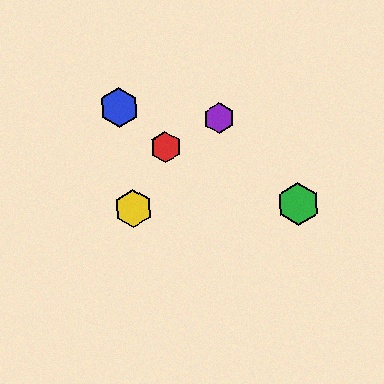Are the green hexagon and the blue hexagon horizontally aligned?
No, the green hexagon is at y≈204 and the blue hexagon is at y≈108.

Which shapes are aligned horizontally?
The green hexagon, the yellow hexagon are aligned horizontally.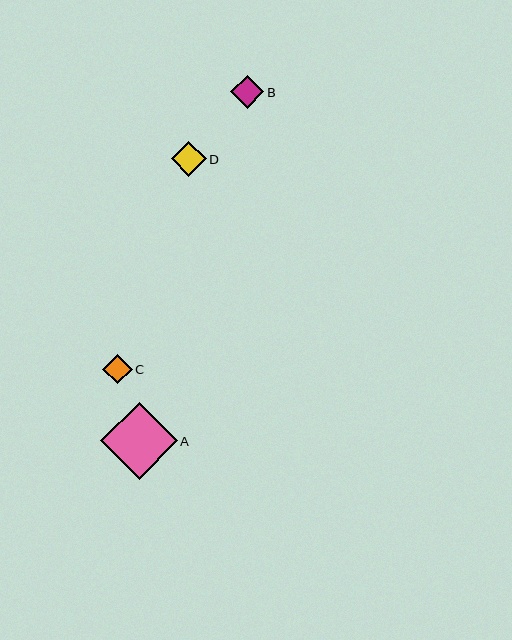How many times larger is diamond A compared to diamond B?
Diamond A is approximately 2.3 times the size of diamond B.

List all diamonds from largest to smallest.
From largest to smallest: A, D, B, C.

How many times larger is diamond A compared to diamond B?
Diamond A is approximately 2.3 times the size of diamond B.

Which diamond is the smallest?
Diamond C is the smallest with a size of approximately 30 pixels.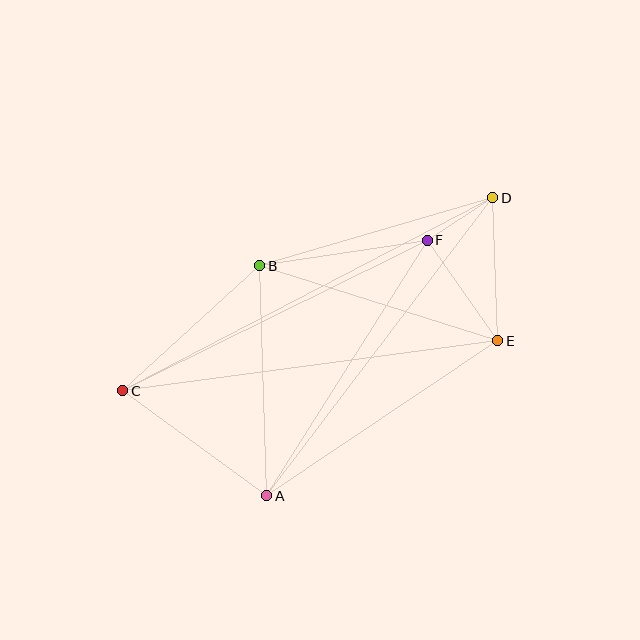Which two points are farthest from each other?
Points C and D are farthest from each other.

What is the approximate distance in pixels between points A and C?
The distance between A and C is approximately 178 pixels.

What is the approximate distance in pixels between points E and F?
The distance between E and F is approximately 122 pixels.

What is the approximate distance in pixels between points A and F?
The distance between A and F is approximately 302 pixels.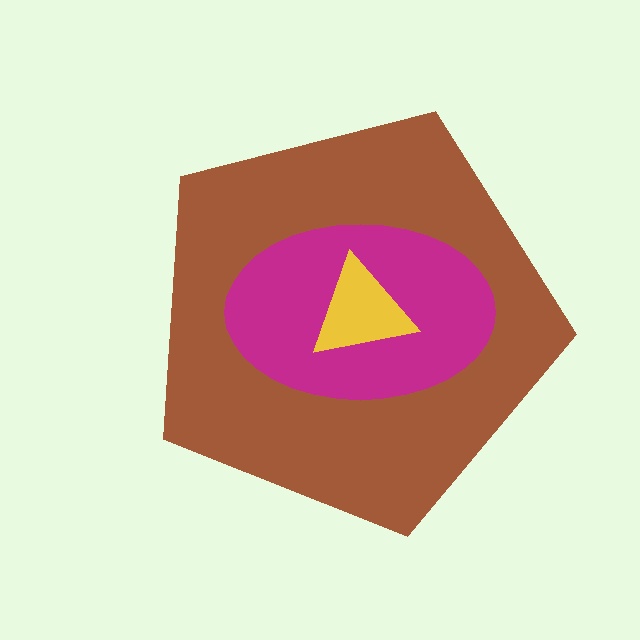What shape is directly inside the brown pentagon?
The magenta ellipse.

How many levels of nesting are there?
3.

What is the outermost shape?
The brown pentagon.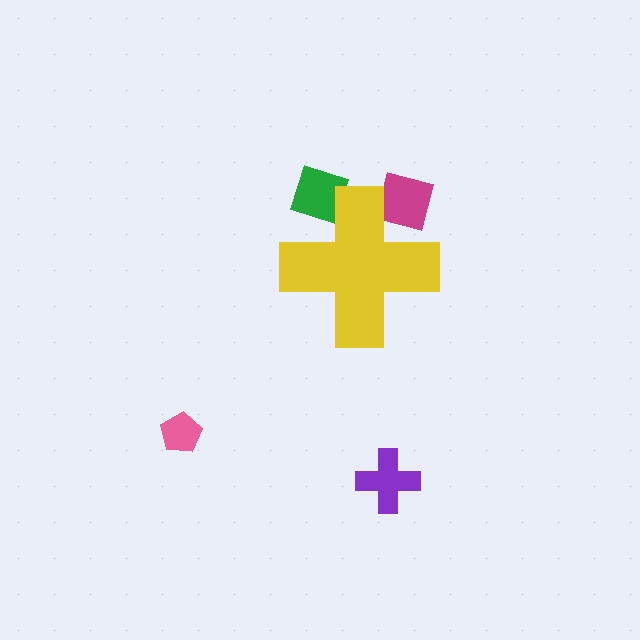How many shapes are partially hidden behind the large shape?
2 shapes are partially hidden.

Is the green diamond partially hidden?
Yes, the green diamond is partially hidden behind the yellow cross.